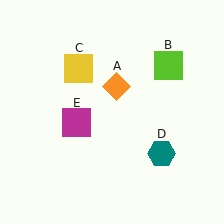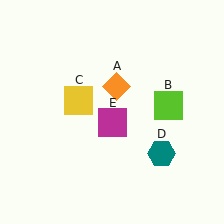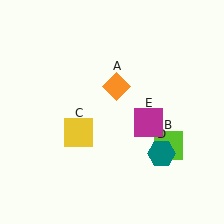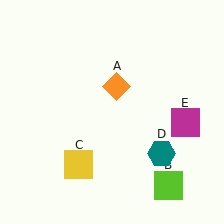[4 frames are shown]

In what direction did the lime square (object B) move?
The lime square (object B) moved down.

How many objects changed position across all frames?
3 objects changed position: lime square (object B), yellow square (object C), magenta square (object E).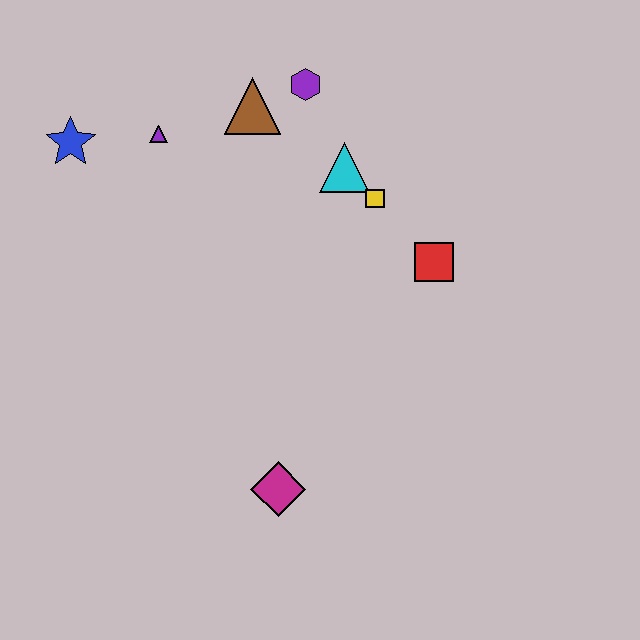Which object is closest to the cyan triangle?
The yellow square is closest to the cyan triangle.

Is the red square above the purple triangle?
No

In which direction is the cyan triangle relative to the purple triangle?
The cyan triangle is to the right of the purple triangle.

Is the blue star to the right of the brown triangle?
No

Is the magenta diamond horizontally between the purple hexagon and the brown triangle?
Yes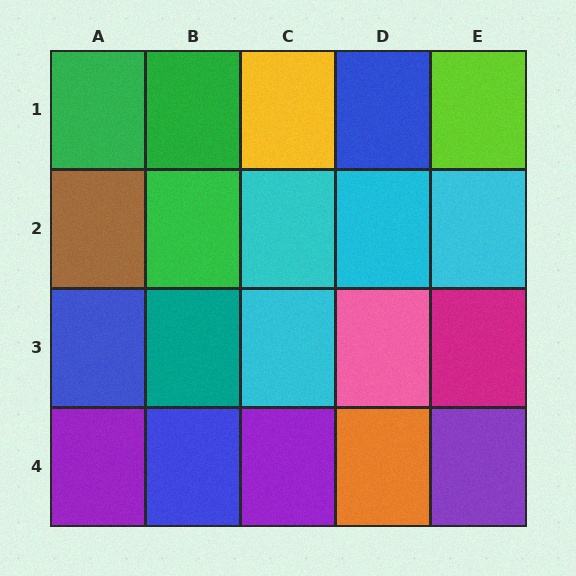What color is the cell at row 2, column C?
Cyan.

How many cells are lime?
1 cell is lime.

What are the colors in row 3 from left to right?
Blue, teal, cyan, pink, magenta.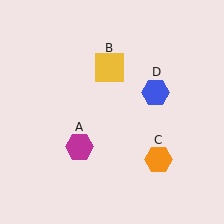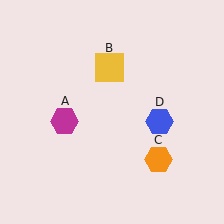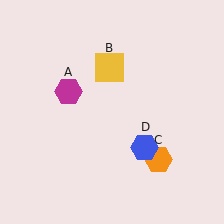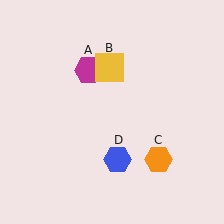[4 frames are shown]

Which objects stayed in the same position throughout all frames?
Yellow square (object B) and orange hexagon (object C) remained stationary.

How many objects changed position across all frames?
2 objects changed position: magenta hexagon (object A), blue hexagon (object D).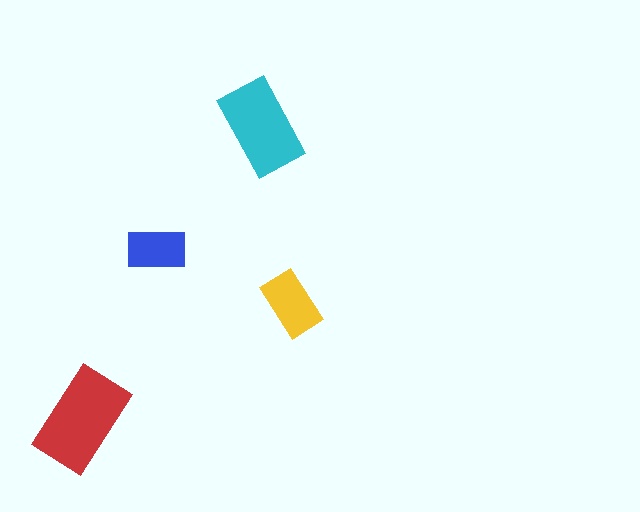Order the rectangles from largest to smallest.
the red one, the cyan one, the yellow one, the blue one.